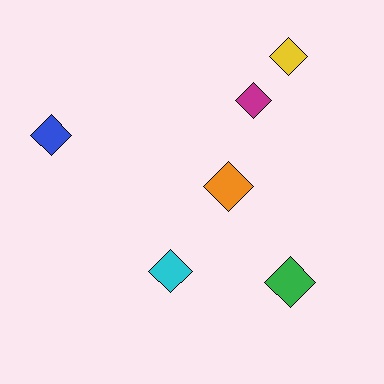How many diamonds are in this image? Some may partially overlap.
There are 6 diamonds.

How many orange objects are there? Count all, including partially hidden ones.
There is 1 orange object.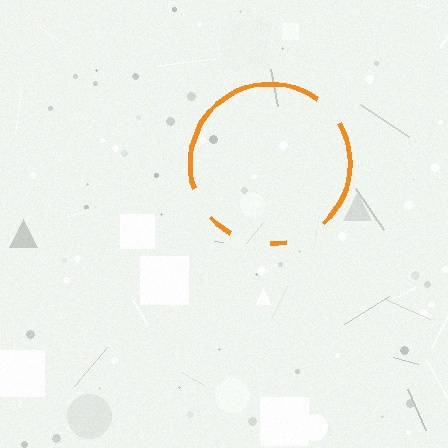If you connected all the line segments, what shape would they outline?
They would outline a circle.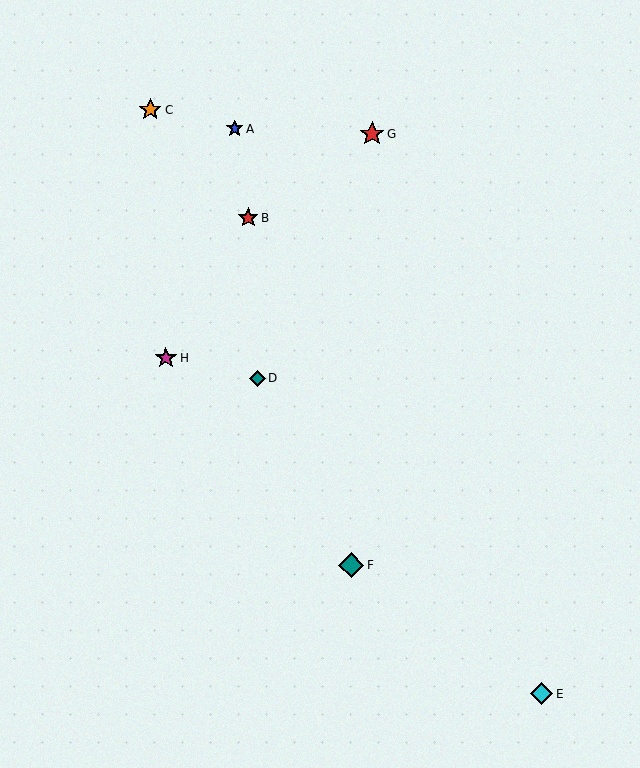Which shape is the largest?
The teal diamond (labeled F) is the largest.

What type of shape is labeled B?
Shape B is a red star.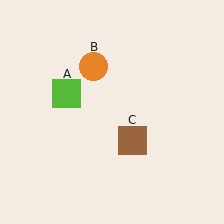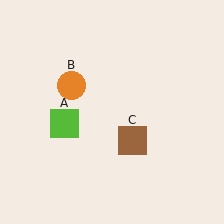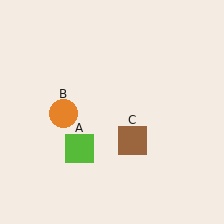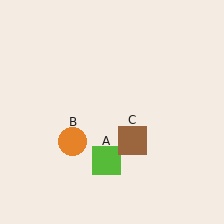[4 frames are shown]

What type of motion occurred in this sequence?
The lime square (object A), orange circle (object B) rotated counterclockwise around the center of the scene.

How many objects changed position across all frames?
2 objects changed position: lime square (object A), orange circle (object B).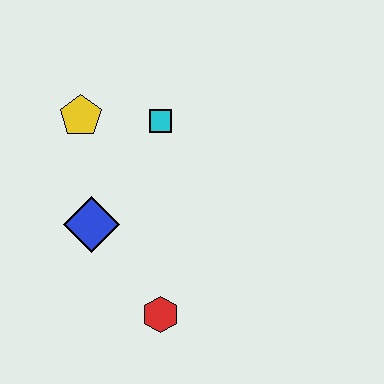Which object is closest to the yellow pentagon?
The cyan square is closest to the yellow pentagon.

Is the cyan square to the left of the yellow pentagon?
No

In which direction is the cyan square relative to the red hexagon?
The cyan square is above the red hexagon.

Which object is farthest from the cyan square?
The red hexagon is farthest from the cyan square.